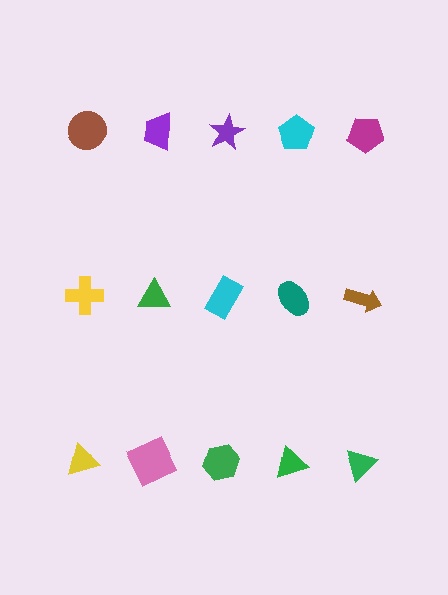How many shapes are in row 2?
5 shapes.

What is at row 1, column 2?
A purple trapezoid.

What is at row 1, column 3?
A purple star.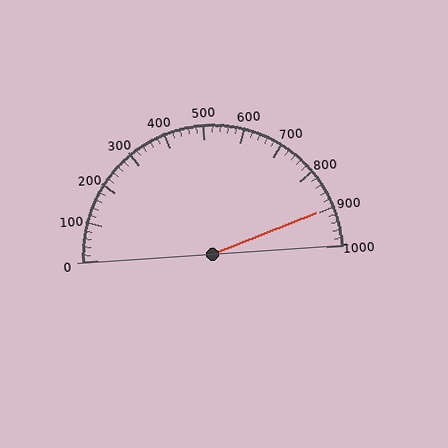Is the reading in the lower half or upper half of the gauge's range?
The reading is in the upper half of the range (0 to 1000).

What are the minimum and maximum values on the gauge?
The gauge ranges from 0 to 1000.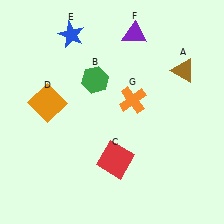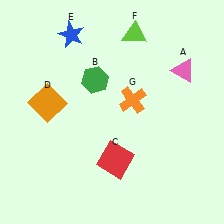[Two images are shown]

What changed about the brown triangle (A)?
In Image 1, A is brown. In Image 2, it changed to pink.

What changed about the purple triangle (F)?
In Image 1, F is purple. In Image 2, it changed to lime.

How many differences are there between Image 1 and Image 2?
There are 2 differences between the two images.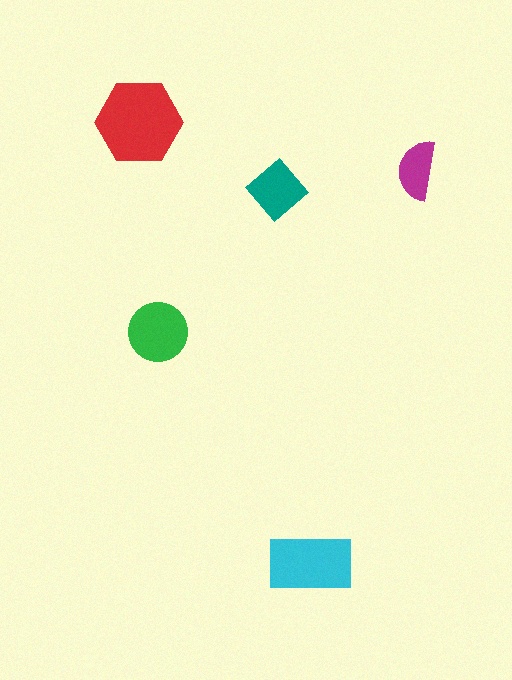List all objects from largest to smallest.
The red hexagon, the cyan rectangle, the green circle, the teal diamond, the magenta semicircle.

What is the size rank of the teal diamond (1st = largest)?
4th.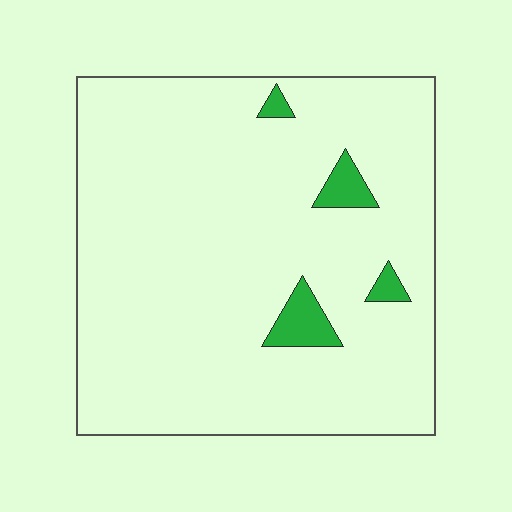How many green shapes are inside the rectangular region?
4.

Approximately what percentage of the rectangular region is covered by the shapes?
Approximately 5%.